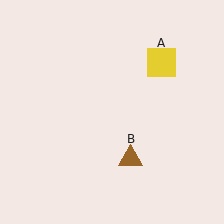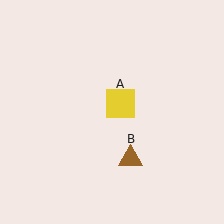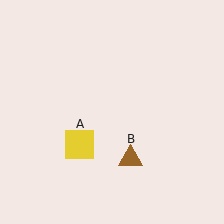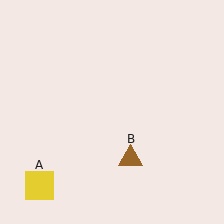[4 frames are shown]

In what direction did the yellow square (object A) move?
The yellow square (object A) moved down and to the left.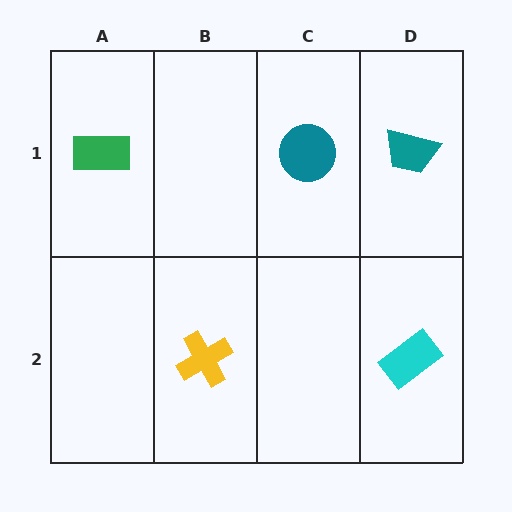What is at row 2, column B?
A yellow cross.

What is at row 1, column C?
A teal circle.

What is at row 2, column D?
A cyan rectangle.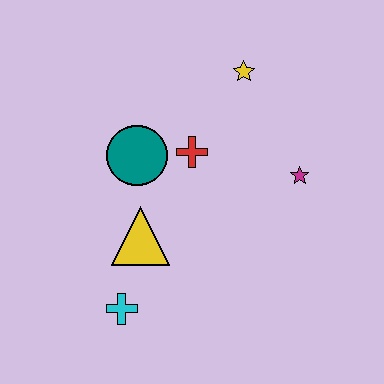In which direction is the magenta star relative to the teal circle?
The magenta star is to the right of the teal circle.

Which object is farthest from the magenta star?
The cyan cross is farthest from the magenta star.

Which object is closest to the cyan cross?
The yellow triangle is closest to the cyan cross.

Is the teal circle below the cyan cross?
No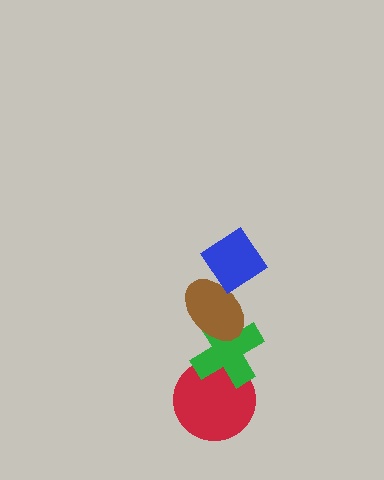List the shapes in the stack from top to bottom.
From top to bottom: the blue diamond, the brown ellipse, the green cross, the red circle.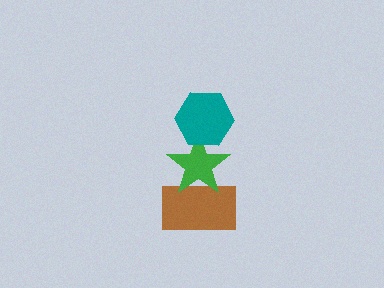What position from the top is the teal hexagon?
The teal hexagon is 1st from the top.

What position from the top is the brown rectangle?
The brown rectangle is 3rd from the top.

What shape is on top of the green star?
The teal hexagon is on top of the green star.